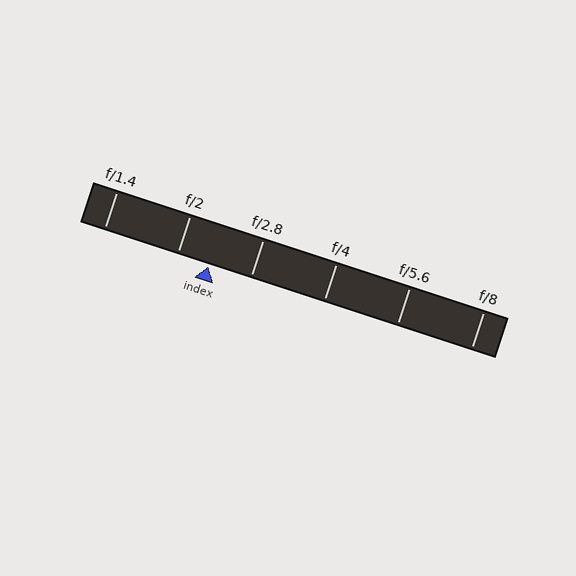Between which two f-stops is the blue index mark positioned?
The index mark is between f/2 and f/2.8.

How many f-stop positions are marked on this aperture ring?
There are 6 f-stop positions marked.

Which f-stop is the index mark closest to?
The index mark is closest to f/2.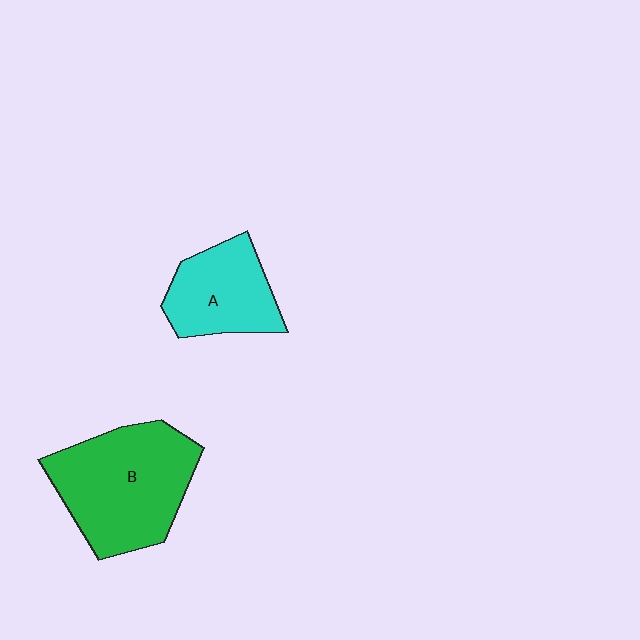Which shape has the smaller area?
Shape A (cyan).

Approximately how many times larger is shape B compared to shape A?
Approximately 1.7 times.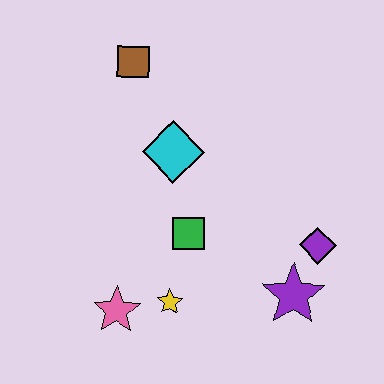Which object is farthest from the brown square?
The purple star is farthest from the brown square.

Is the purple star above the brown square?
No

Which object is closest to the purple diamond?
The purple star is closest to the purple diamond.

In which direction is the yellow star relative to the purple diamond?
The yellow star is to the left of the purple diamond.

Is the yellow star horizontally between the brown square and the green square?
Yes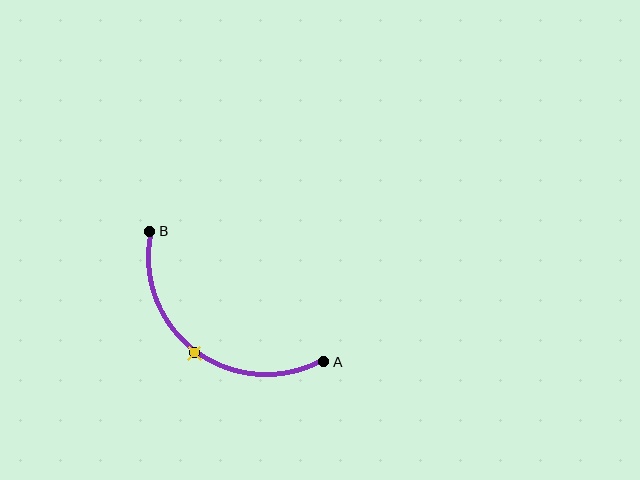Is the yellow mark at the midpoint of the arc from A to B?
Yes. The yellow mark lies on the arc at equal arc-length from both A and B — it is the arc midpoint.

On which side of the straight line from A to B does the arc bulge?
The arc bulges below and to the left of the straight line connecting A and B.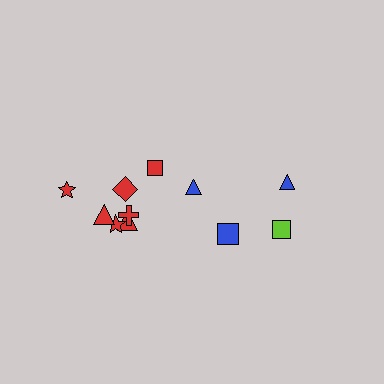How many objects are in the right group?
There are 4 objects.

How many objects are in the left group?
There are 7 objects.